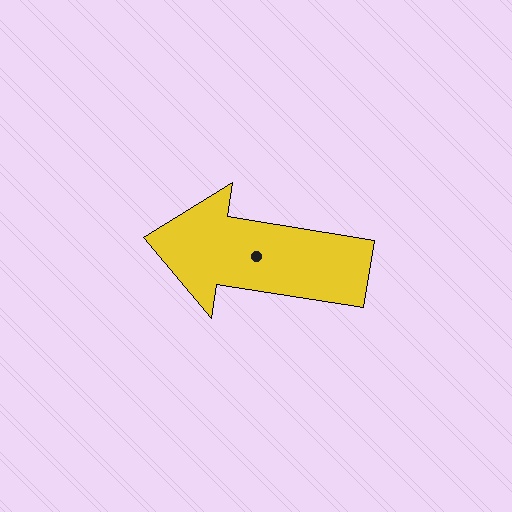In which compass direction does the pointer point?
West.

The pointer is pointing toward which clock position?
Roughly 9 o'clock.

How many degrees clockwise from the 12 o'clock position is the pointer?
Approximately 279 degrees.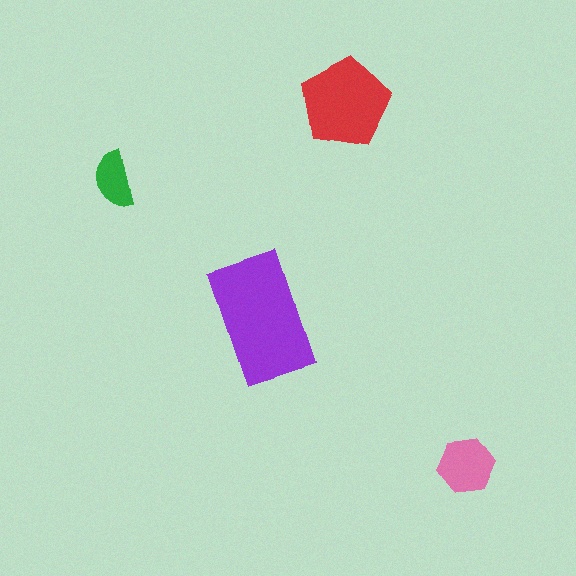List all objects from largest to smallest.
The purple rectangle, the red pentagon, the pink hexagon, the green semicircle.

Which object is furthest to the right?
The pink hexagon is rightmost.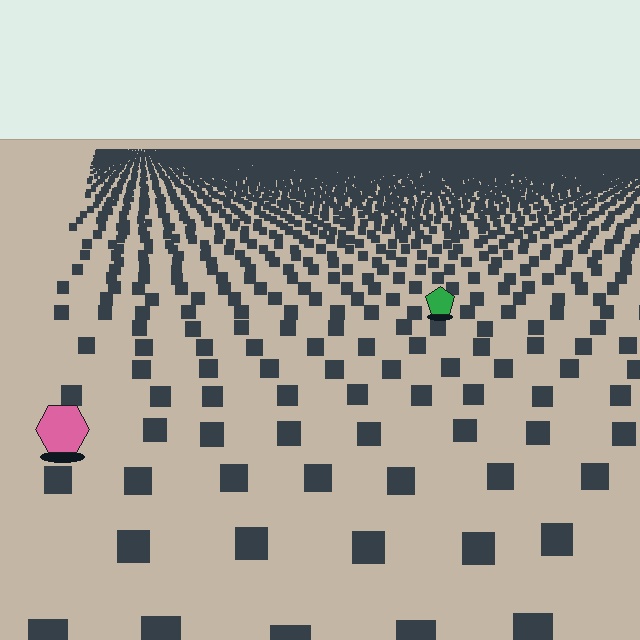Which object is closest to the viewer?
The pink hexagon is closest. The texture marks near it are larger and more spread out.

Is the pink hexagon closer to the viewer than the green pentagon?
Yes. The pink hexagon is closer — you can tell from the texture gradient: the ground texture is coarser near it.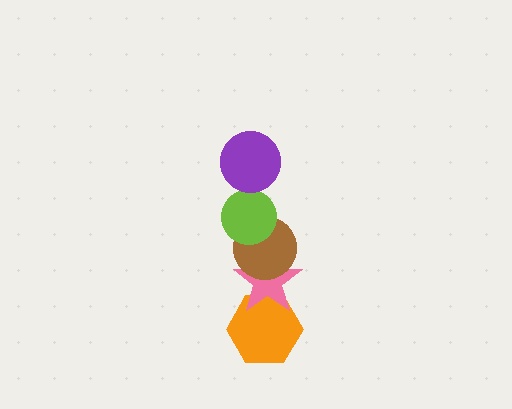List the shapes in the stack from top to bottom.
From top to bottom: the purple circle, the lime circle, the brown circle, the pink star, the orange hexagon.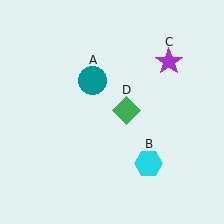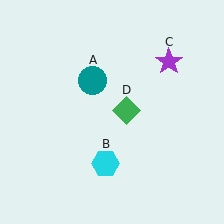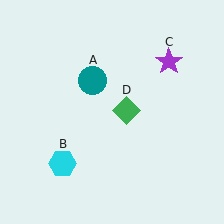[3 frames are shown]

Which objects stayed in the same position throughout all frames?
Teal circle (object A) and purple star (object C) and green diamond (object D) remained stationary.